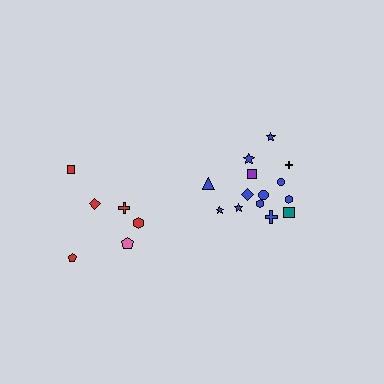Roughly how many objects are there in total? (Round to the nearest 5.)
Roughly 20 objects in total.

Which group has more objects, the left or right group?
The right group.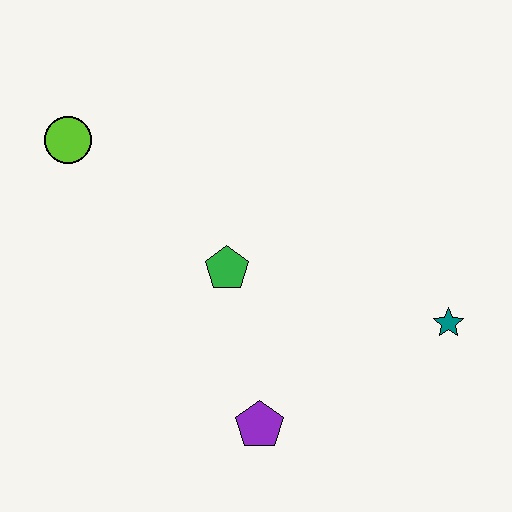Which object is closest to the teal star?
The purple pentagon is closest to the teal star.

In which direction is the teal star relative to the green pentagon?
The teal star is to the right of the green pentagon.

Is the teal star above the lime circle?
No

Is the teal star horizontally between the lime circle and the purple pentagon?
No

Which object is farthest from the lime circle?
The teal star is farthest from the lime circle.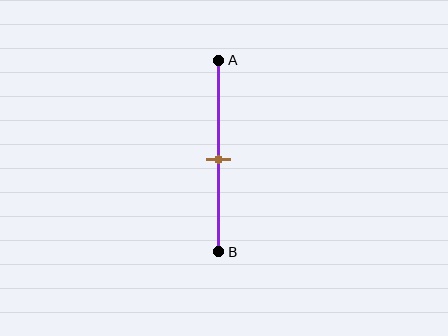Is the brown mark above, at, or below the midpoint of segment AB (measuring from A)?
The brown mark is approximately at the midpoint of segment AB.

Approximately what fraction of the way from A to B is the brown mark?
The brown mark is approximately 50% of the way from A to B.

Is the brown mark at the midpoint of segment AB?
Yes, the mark is approximately at the midpoint.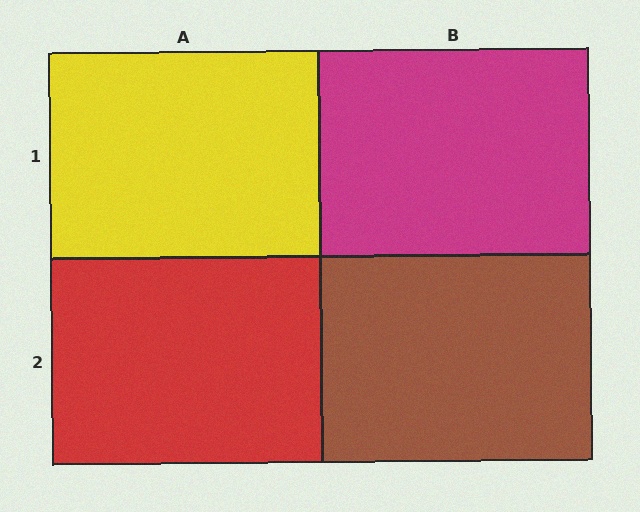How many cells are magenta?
1 cell is magenta.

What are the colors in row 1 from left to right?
Yellow, magenta.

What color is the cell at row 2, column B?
Brown.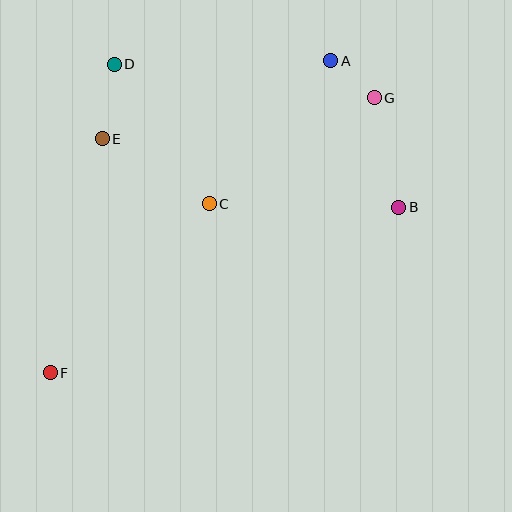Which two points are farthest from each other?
Points F and G are farthest from each other.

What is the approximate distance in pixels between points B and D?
The distance between B and D is approximately 318 pixels.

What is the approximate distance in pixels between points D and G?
The distance between D and G is approximately 262 pixels.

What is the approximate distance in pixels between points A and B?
The distance between A and B is approximately 161 pixels.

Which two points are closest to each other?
Points A and G are closest to each other.